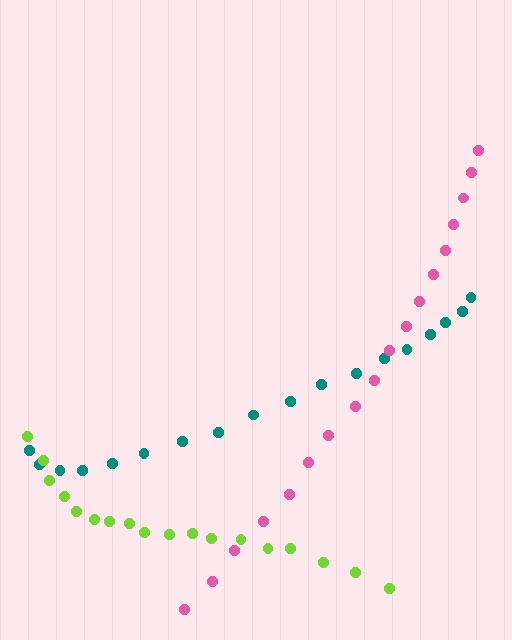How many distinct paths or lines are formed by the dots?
There are 3 distinct paths.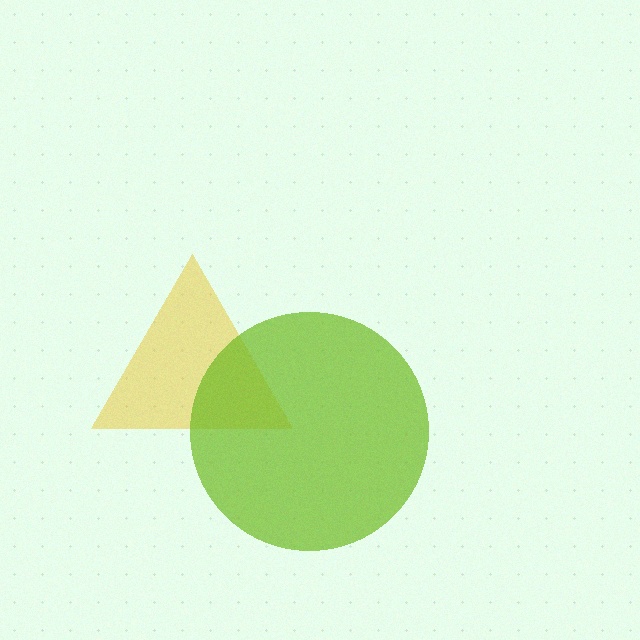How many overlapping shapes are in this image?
There are 2 overlapping shapes in the image.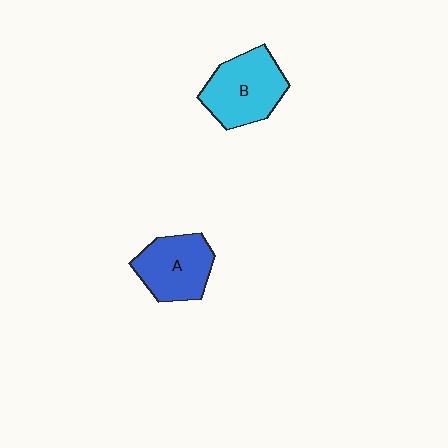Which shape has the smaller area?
Shape A (blue).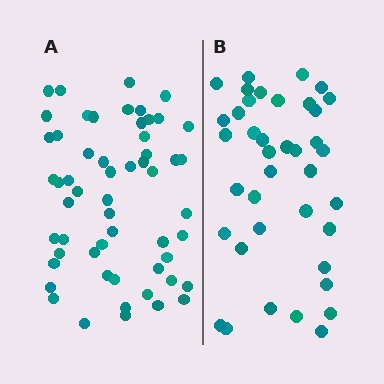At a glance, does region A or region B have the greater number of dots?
Region A (the left region) has more dots.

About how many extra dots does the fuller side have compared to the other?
Region A has approximately 15 more dots than region B.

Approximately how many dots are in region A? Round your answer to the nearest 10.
About 60 dots. (The exact count is 56, which rounds to 60.)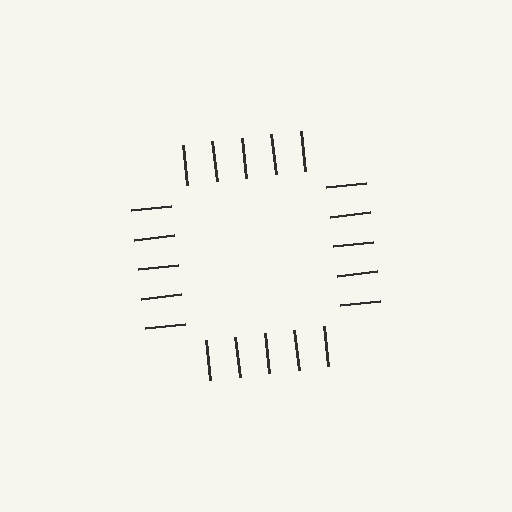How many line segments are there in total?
20 — 5 along each of the 4 edges.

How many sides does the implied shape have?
4 sides — the line-ends trace a square.